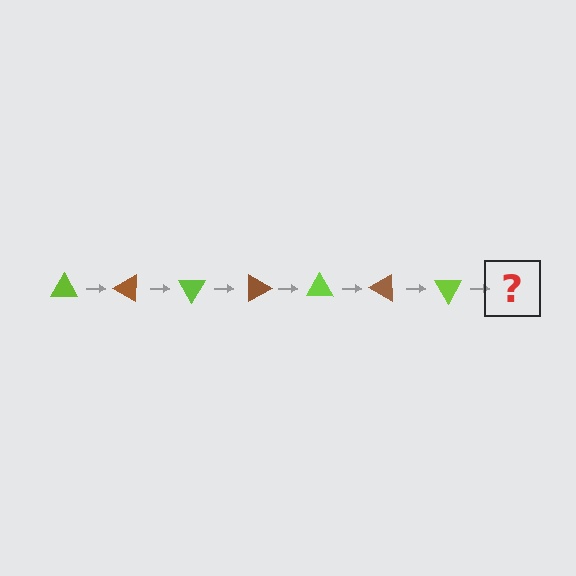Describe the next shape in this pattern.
It should be a brown triangle, rotated 210 degrees from the start.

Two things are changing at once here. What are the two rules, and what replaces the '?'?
The two rules are that it rotates 30 degrees each step and the color cycles through lime and brown. The '?' should be a brown triangle, rotated 210 degrees from the start.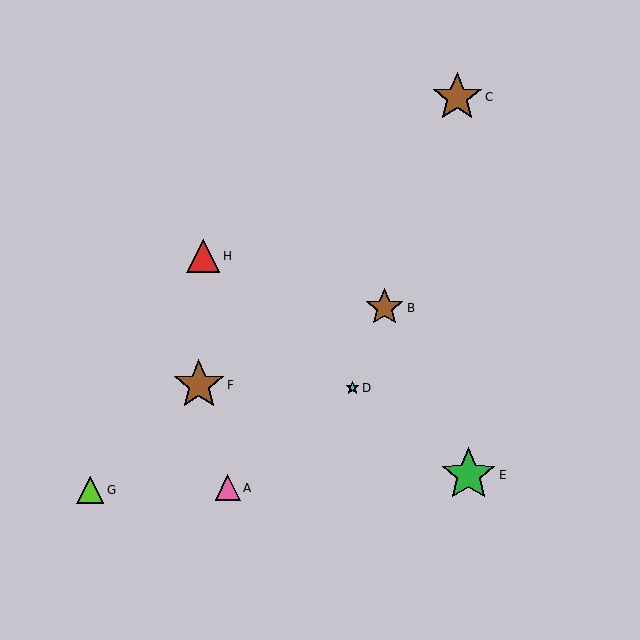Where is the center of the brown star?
The center of the brown star is at (457, 97).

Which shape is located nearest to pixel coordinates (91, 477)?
The lime triangle (labeled G) at (90, 490) is nearest to that location.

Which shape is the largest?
The green star (labeled E) is the largest.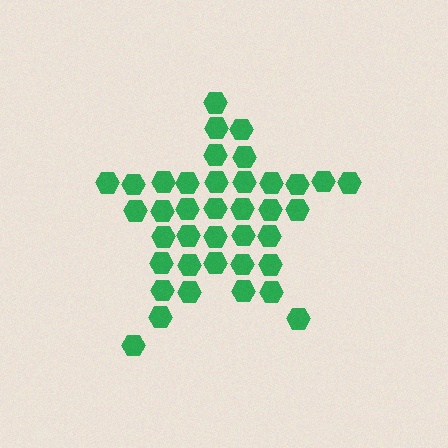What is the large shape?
The large shape is a star.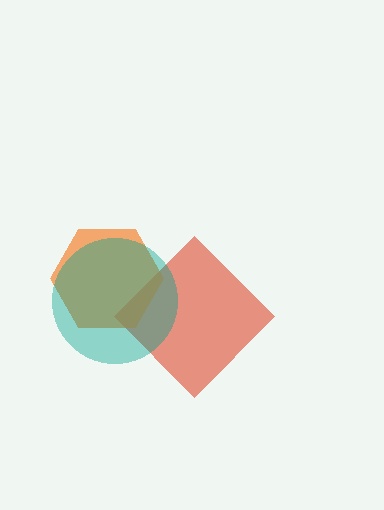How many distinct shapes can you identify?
There are 3 distinct shapes: a red diamond, an orange hexagon, a teal circle.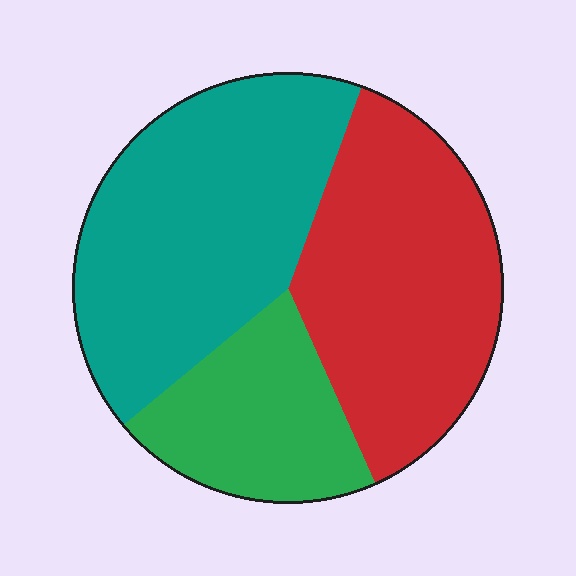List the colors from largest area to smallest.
From largest to smallest: teal, red, green.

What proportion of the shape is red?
Red takes up about three eighths (3/8) of the shape.